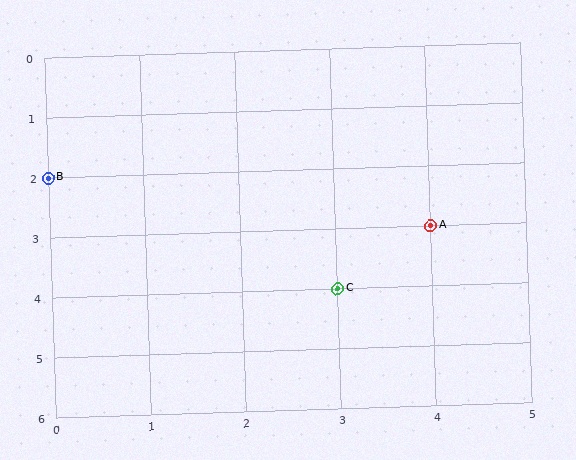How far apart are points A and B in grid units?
Points A and B are 4 columns and 1 row apart (about 4.1 grid units diagonally).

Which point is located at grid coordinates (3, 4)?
Point C is at (3, 4).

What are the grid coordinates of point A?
Point A is at grid coordinates (4, 3).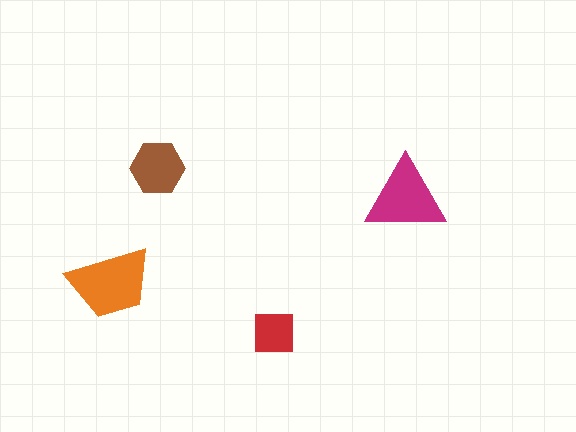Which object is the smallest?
The red square.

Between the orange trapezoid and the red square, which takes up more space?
The orange trapezoid.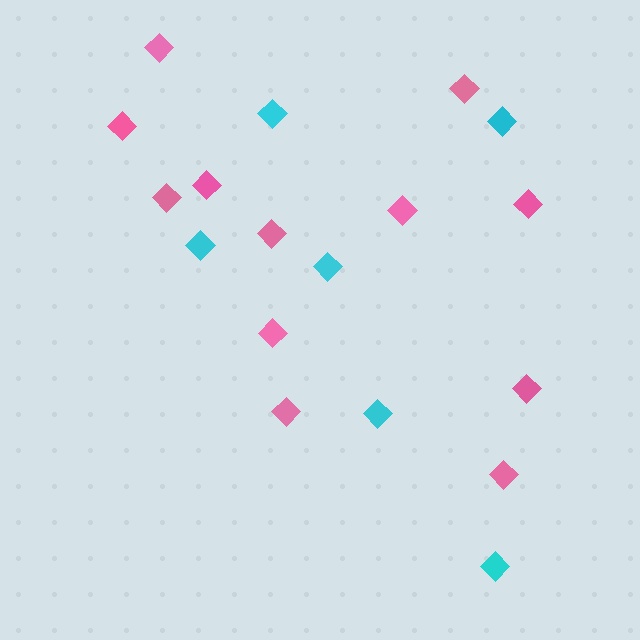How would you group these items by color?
There are 2 groups: one group of pink diamonds (12) and one group of cyan diamonds (6).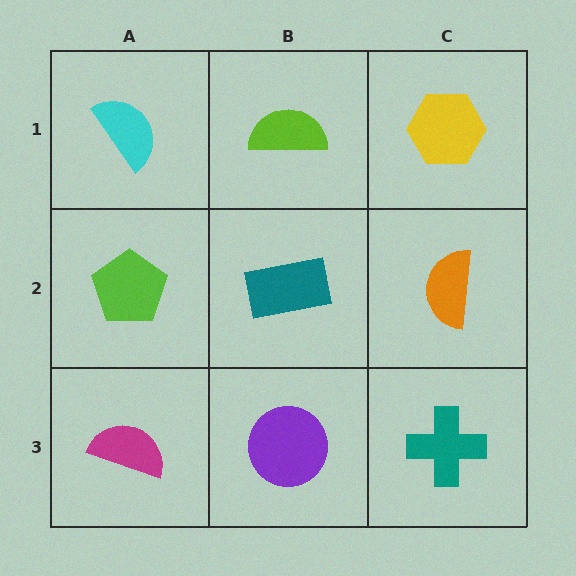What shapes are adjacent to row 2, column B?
A lime semicircle (row 1, column B), a purple circle (row 3, column B), a lime pentagon (row 2, column A), an orange semicircle (row 2, column C).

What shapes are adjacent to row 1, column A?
A lime pentagon (row 2, column A), a lime semicircle (row 1, column B).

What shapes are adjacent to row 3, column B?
A teal rectangle (row 2, column B), a magenta semicircle (row 3, column A), a teal cross (row 3, column C).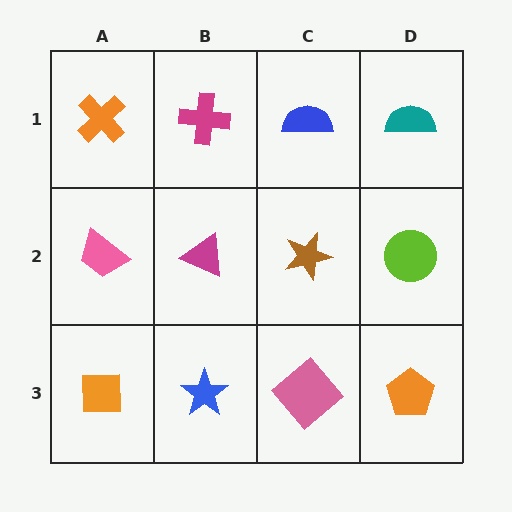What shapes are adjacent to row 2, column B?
A magenta cross (row 1, column B), a blue star (row 3, column B), a pink trapezoid (row 2, column A), a brown star (row 2, column C).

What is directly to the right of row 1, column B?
A blue semicircle.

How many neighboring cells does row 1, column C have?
3.